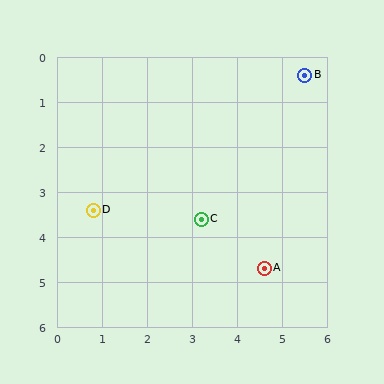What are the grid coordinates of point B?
Point B is at approximately (5.5, 0.4).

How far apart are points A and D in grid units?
Points A and D are about 4.0 grid units apart.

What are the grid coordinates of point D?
Point D is at approximately (0.8, 3.4).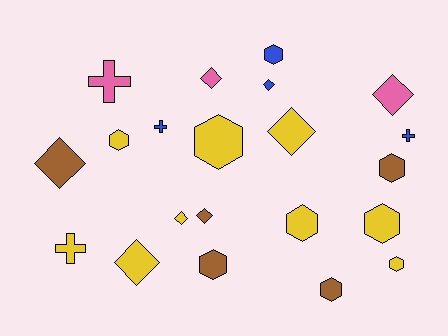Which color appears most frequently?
Yellow, with 9 objects.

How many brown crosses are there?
There are no brown crosses.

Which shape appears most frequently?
Hexagon, with 9 objects.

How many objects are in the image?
There are 21 objects.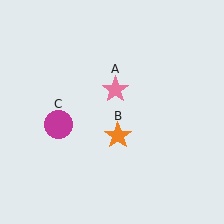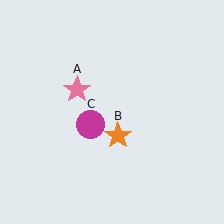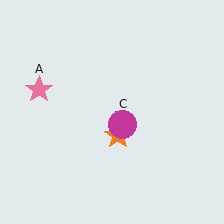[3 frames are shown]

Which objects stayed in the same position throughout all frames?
Orange star (object B) remained stationary.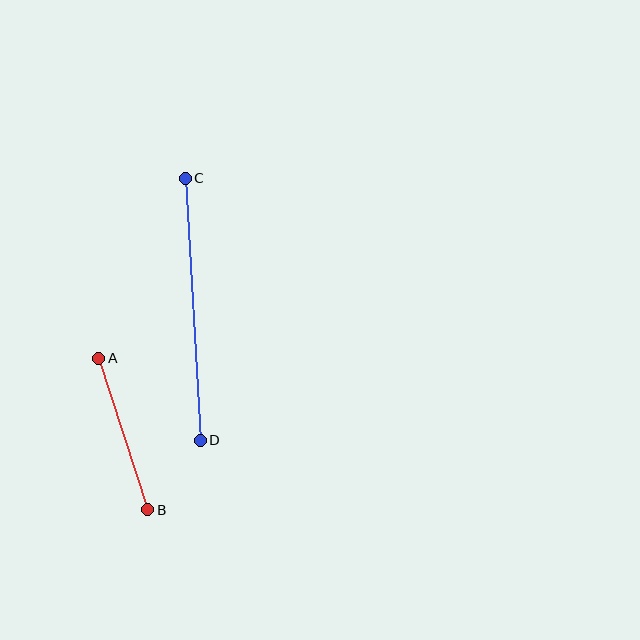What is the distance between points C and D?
The distance is approximately 262 pixels.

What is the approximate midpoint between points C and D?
The midpoint is at approximately (193, 309) pixels.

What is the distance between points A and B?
The distance is approximately 160 pixels.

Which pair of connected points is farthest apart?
Points C and D are farthest apart.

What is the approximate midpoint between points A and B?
The midpoint is at approximately (123, 434) pixels.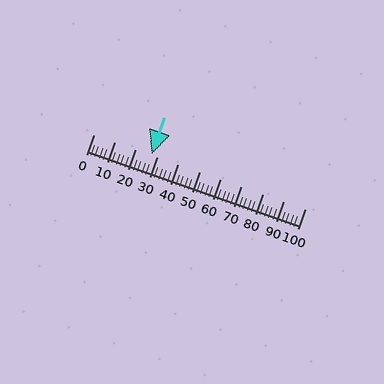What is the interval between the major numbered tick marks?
The major tick marks are spaced 10 units apart.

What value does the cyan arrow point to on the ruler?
The cyan arrow points to approximately 28.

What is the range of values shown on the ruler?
The ruler shows values from 0 to 100.